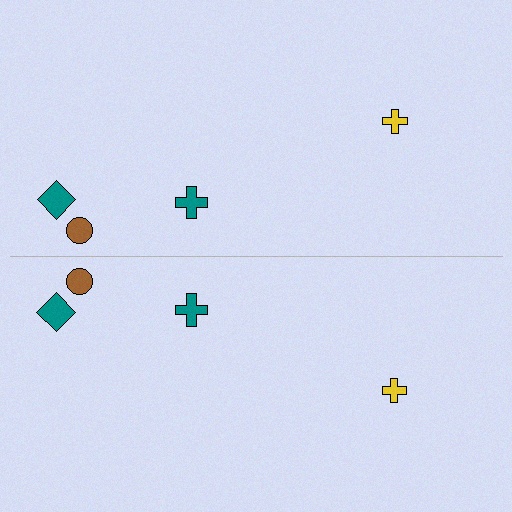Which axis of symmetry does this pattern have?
The pattern has a horizontal axis of symmetry running through the center of the image.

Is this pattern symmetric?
Yes, this pattern has bilateral (reflection) symmetry.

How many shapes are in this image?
There are 8 shapes in this image.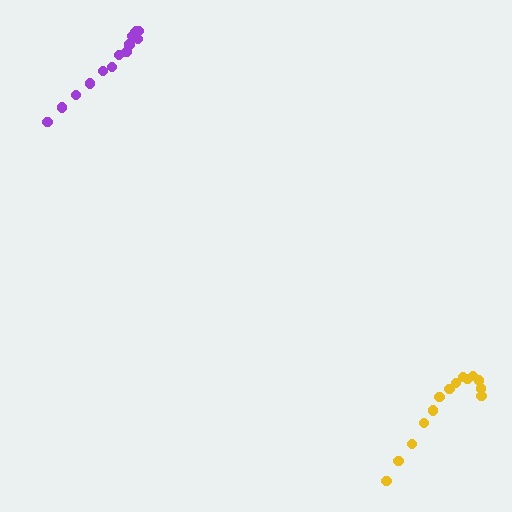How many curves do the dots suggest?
There are 2 distinct paths.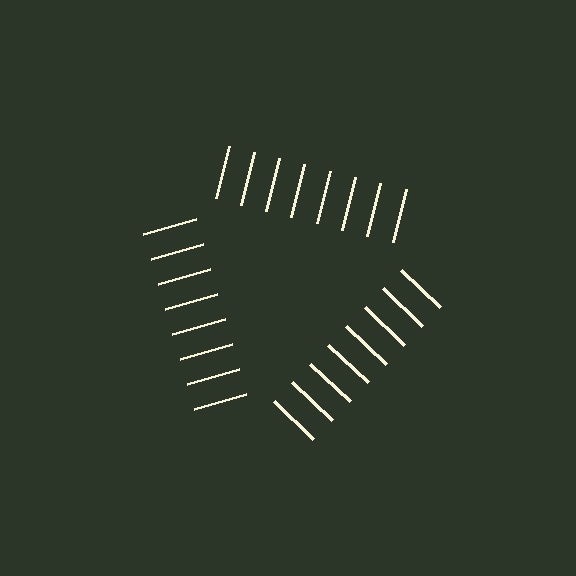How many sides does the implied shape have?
3 sides — the line-ends trace a triangle.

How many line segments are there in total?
24 — 8 along each of the 3 edges.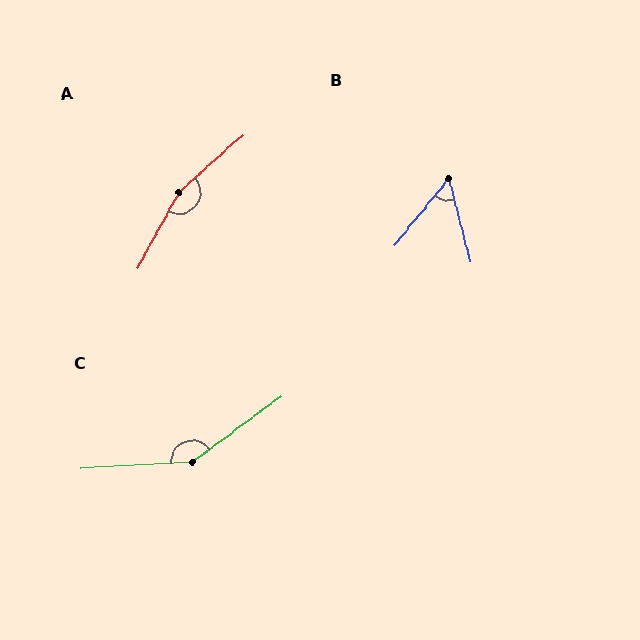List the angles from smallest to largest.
B (54°), C (147°), A (160°).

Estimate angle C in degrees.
Approximately 147 degrees.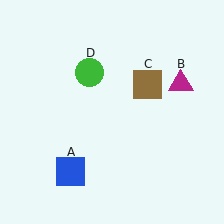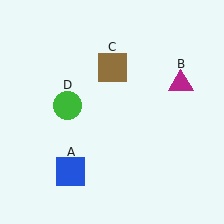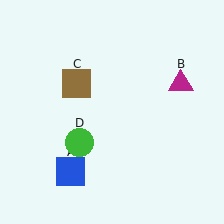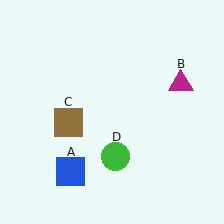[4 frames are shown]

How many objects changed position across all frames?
2 objects changed position: brown square (object C), green circle (object D).